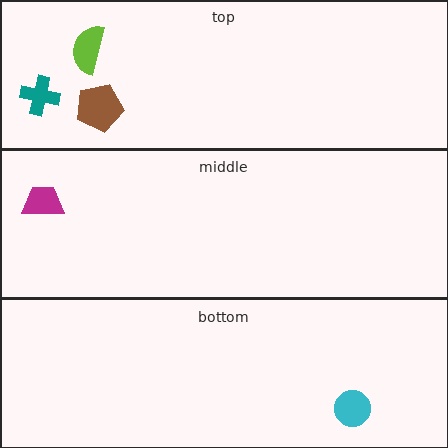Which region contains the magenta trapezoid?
The middle region.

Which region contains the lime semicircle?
The top region.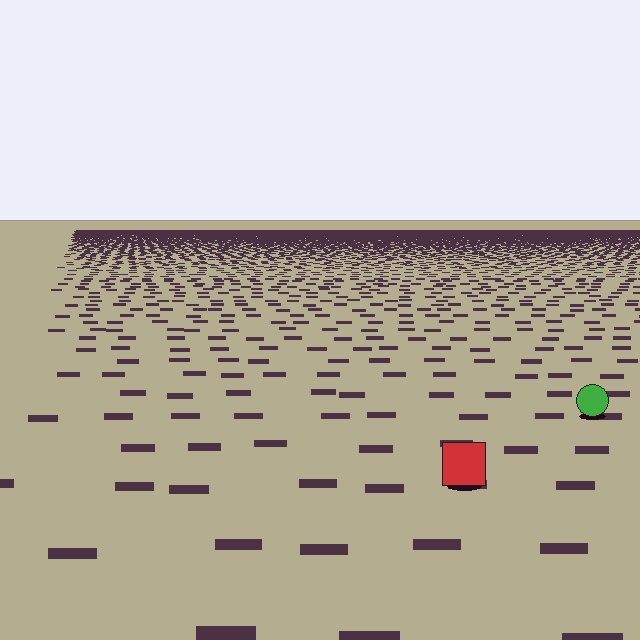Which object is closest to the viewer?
The red square is closest. The texture marks near it are larger and more spread out.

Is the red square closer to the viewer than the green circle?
Yes. The red square is closer — you can tell from the texture gradient: the ground texture is coarser near it.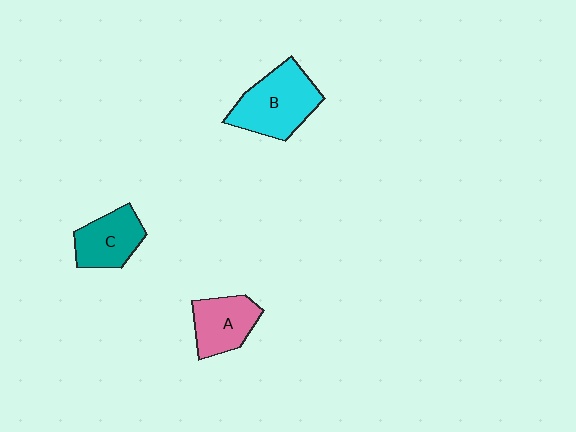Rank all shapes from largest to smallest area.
From largest to smallest: B (cyan), A (pink), C (teal).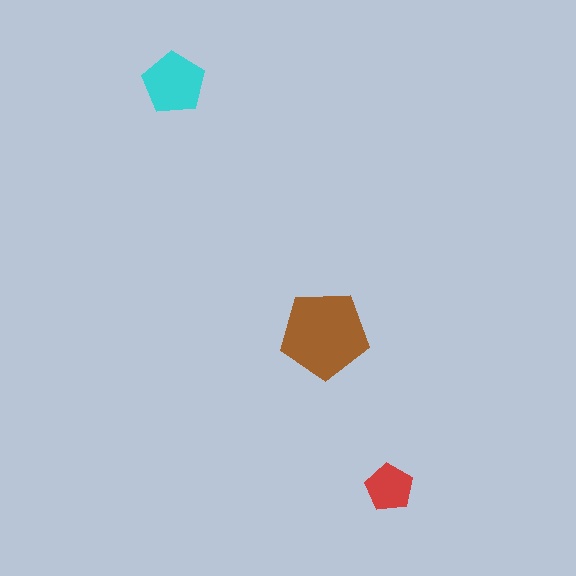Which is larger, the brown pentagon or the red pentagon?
The brown one.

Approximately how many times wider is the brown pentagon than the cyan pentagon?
About 1.5 times wider.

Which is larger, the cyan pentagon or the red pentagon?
The cyan one.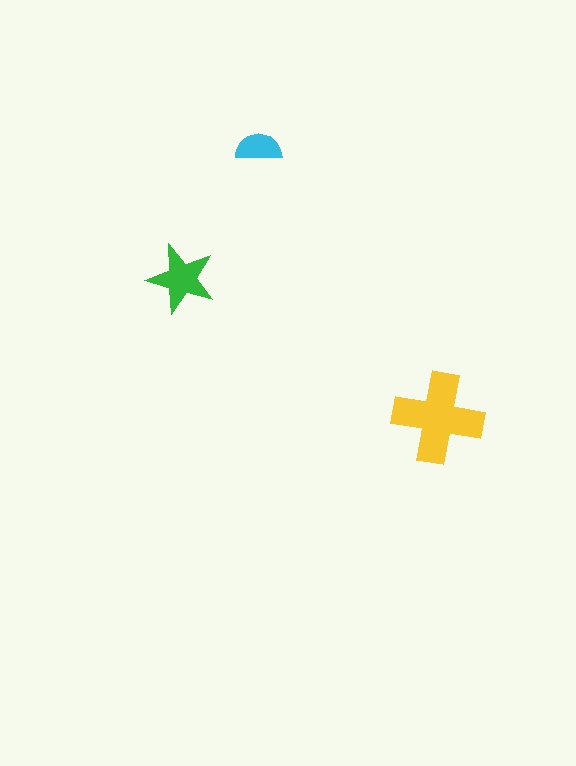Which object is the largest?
The yellow cross.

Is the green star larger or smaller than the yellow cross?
Smaller.